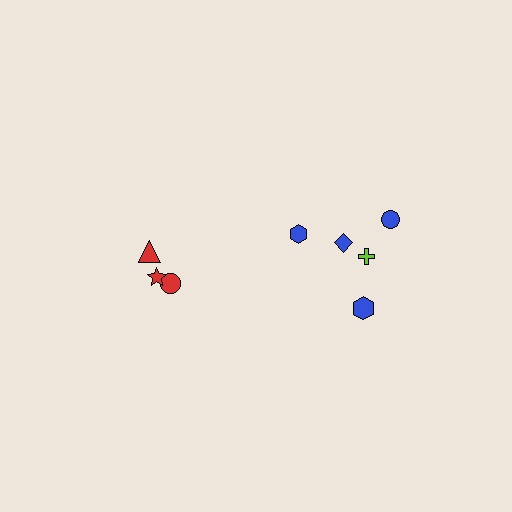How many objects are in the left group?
There are 3 objects.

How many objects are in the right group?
There are 5 objects.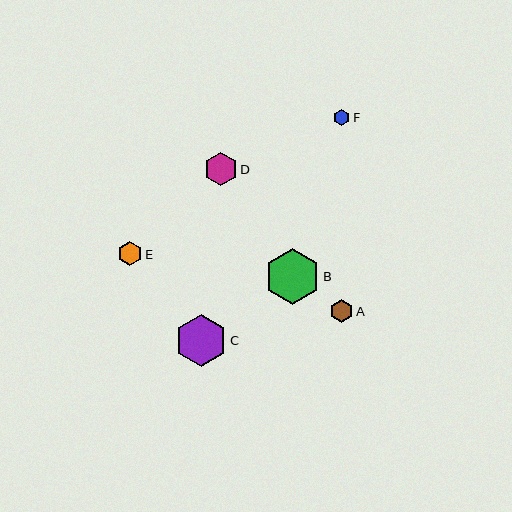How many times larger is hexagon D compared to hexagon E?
Hexagon D is approximately 1.4 times the size of hexagon E.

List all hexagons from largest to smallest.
From largest to smallest: B, C, D, E, A, F.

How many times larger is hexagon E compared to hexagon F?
Hexagon E is approximately 1.5 times the size of hexagon F.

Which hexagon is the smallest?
Hexagon F is the smallest with a size of approximately 16 pixels.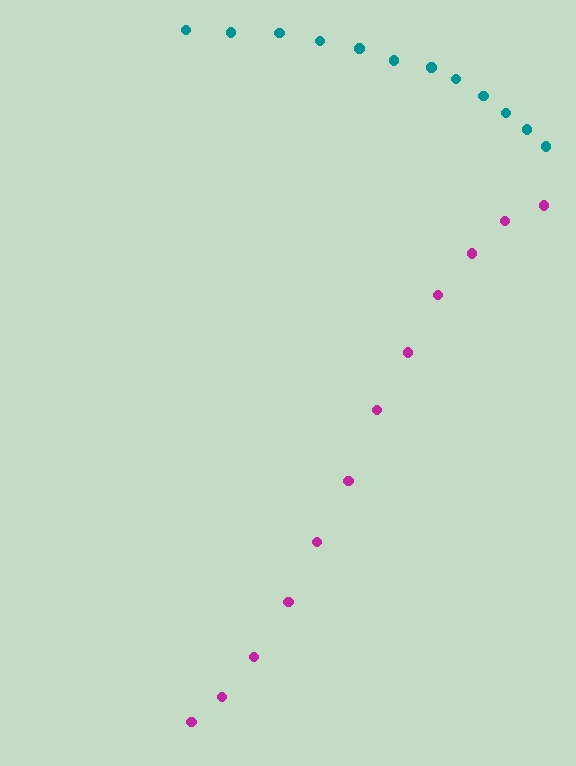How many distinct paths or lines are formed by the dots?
There are 2 distinct paths.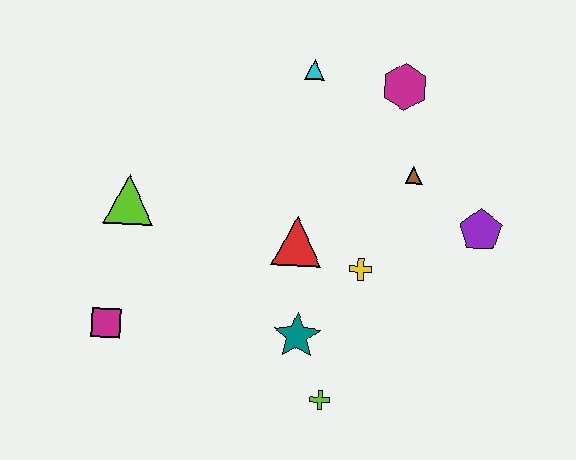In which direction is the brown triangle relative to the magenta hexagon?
The brown triangle is below the magenta hexagon.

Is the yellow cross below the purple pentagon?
Yes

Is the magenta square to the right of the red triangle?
No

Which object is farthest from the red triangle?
The magenta square is farthest from the red triangle.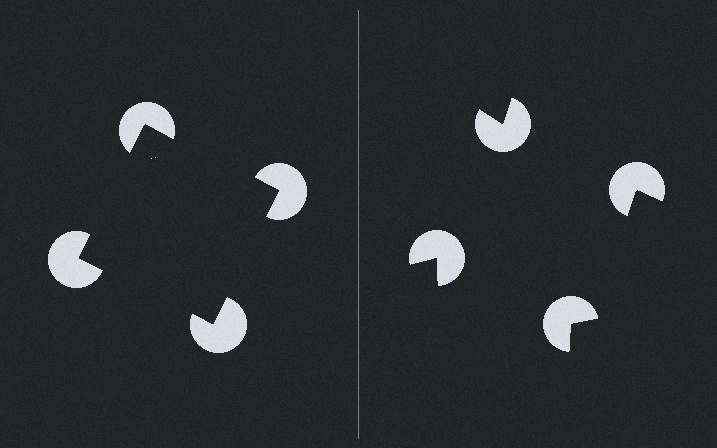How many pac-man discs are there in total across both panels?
8 — 4 on each side.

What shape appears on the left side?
An illusory square.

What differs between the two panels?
The pac-man discs are positioned identically on both sides; only the wedge orientations differ. On the left they align to a square; on the right they are misaligned.